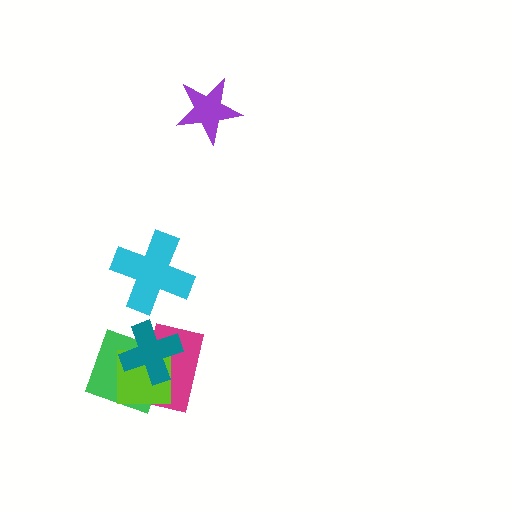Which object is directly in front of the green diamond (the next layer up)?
The magenta rectangle is directly in front of the green diamond.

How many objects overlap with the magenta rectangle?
3 objects overlap with the magenta rectangle.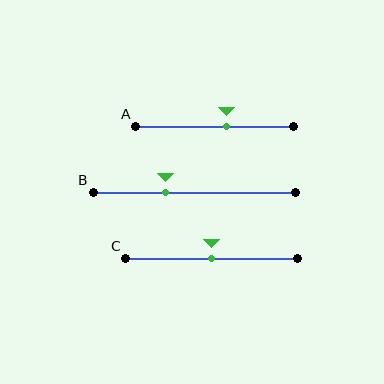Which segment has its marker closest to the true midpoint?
Segment C has its marker closest to the true midpoint.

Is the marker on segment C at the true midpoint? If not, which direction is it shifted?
Yes, the marker on segment C is at the true midpoint.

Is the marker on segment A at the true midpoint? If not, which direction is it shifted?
No, the marker on segment A is shifted to the right by about 7% of the segment length.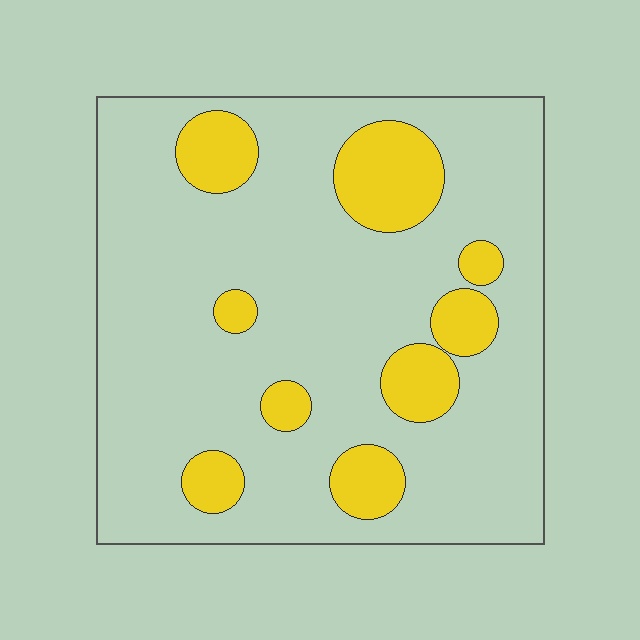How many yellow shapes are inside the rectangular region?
9.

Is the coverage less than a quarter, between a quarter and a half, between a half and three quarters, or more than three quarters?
Less than a quarter.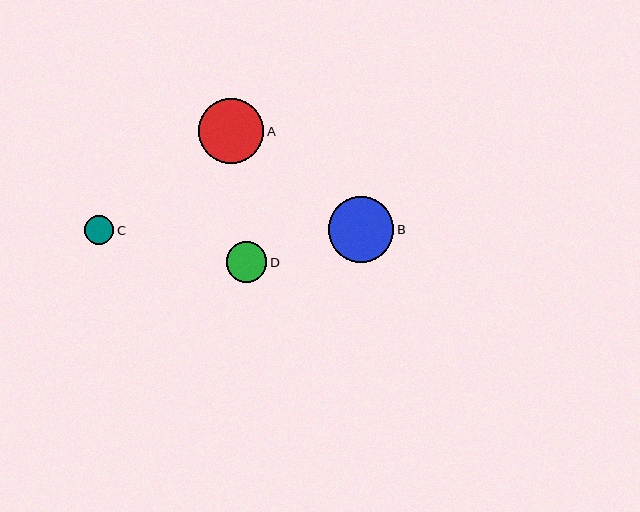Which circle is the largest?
Circle B is the largest with a size of approximately 66 pixels.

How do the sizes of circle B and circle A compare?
Circle B and circle A are approximately the same size.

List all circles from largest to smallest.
From largest to smallest: B, A, D, C.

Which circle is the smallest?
Circle C is the smallest with a size of approximately 29 pixels.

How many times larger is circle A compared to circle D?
Circle A is approximately 1.6 times the size of circle D.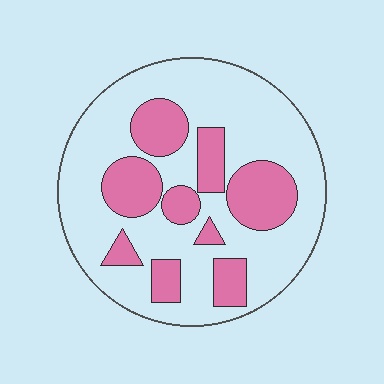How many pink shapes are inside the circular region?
9.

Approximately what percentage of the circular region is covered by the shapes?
Approximately 30%.